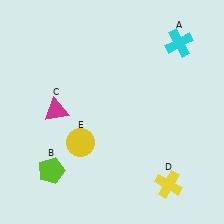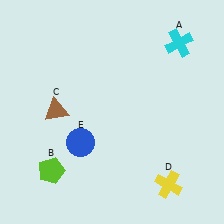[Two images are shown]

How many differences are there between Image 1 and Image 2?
There are 2 differences between the two images.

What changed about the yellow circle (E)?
In Image 1, E is yellow. In Image 2, it changed to blue.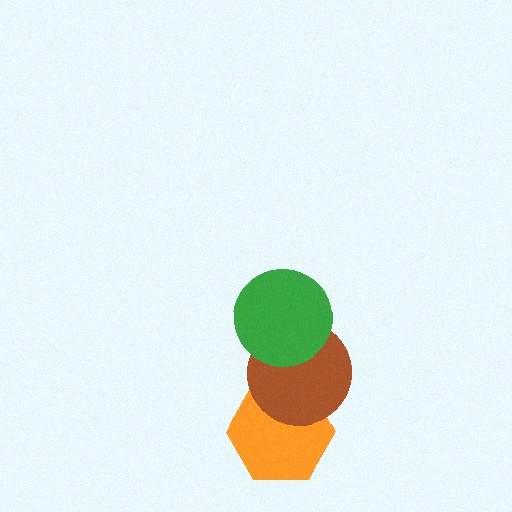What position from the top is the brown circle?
The brown circle is 2nd from the top.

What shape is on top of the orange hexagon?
The brown circle is on top of the orange hexagon.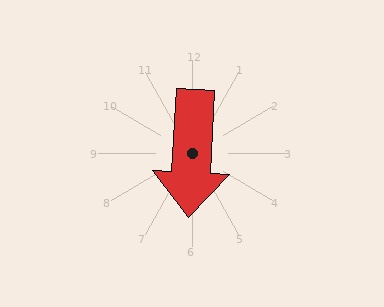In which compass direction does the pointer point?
South.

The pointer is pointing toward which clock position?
Roughly 6 o'clock.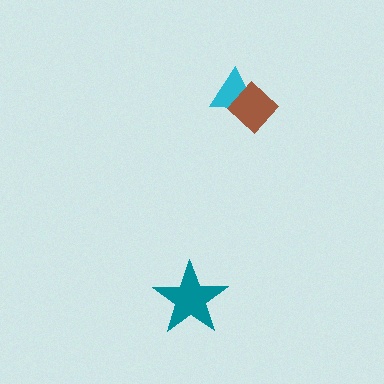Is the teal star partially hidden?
No, no other shape covers it.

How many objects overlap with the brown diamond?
1 object overlaps with the brown diamond.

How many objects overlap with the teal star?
0 objects overlap with the teal star.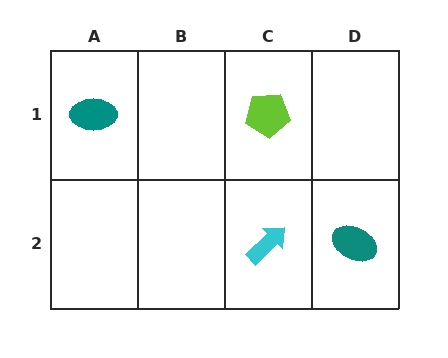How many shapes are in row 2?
2 shapes.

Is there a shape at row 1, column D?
No, that cell is empty.